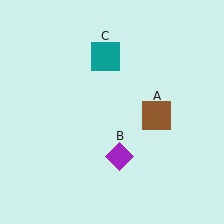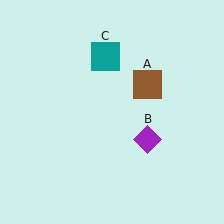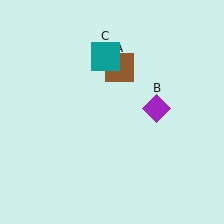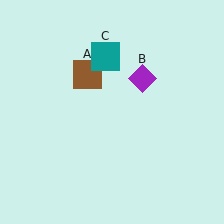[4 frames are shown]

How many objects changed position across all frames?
2 objects changed position: brown square (object A), purple diamond (object B).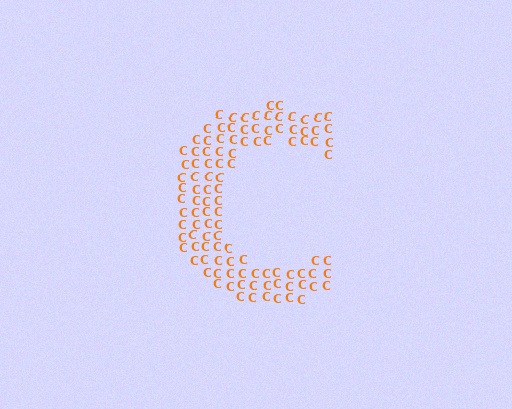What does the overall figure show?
The overall figure shows the letter C.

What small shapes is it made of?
It is made of small letter C's.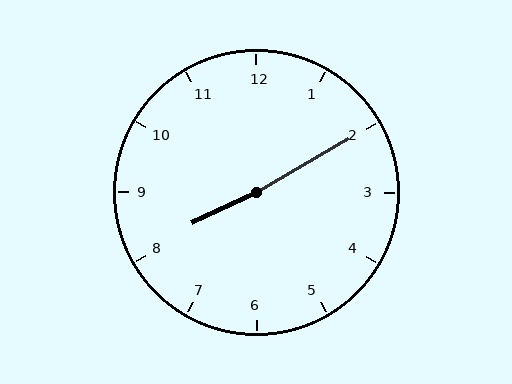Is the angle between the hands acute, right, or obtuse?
It is obtuse.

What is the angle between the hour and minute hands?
Approximately 175 degrees.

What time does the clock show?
8:10.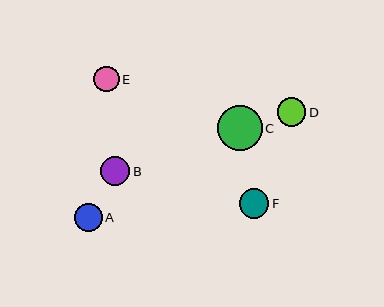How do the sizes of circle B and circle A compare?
Circle B and circle A are approximately the same size.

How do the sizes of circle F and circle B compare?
Circle F and circle B are approximately the same size.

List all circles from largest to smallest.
From largest to smallest: C, F, B, D, A, E.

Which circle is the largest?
Circle C is the largest with a size of approximately 44 pixels.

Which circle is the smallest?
Circle E is the smallest with a size of approximately 26 pixels.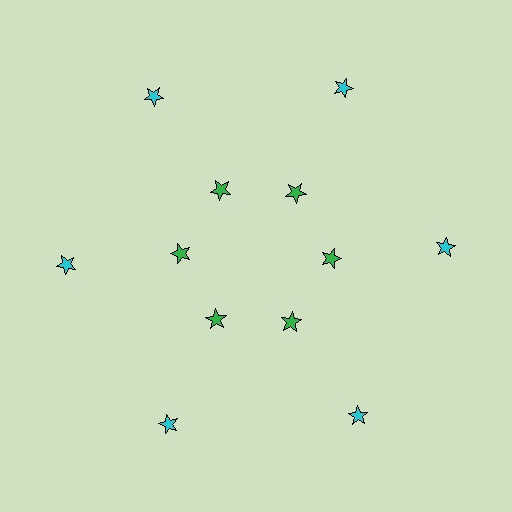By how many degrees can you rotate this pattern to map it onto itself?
The pattern maps onto itself every 60 degrees of rotation.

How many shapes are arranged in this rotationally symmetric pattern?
There are 12 shapes, arranged in 6 groups of 2.